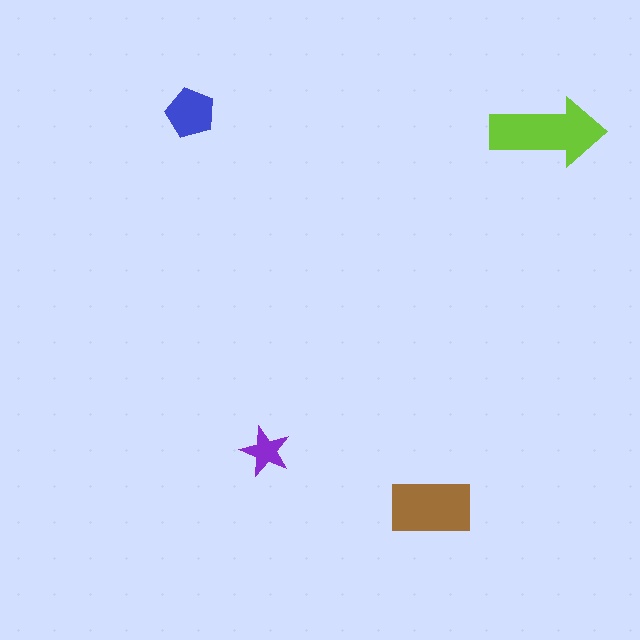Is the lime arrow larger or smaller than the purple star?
Larger.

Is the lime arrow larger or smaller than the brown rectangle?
Larger.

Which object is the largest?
The lime arrow.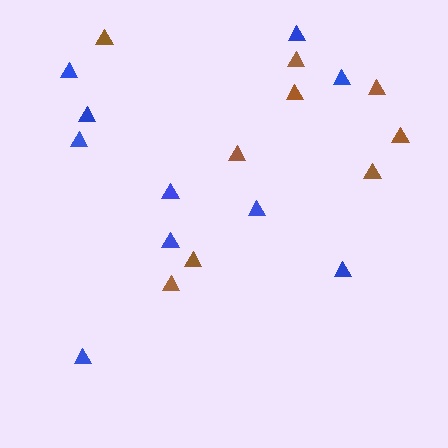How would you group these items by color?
There are 2 groups: one group of blue triangles (10) and one group of brown triangles (9).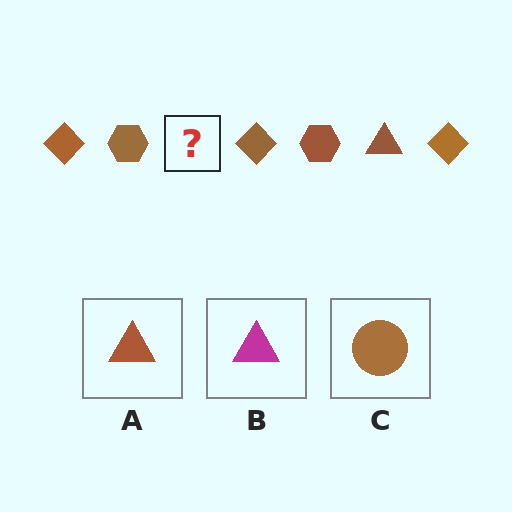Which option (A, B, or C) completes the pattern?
A.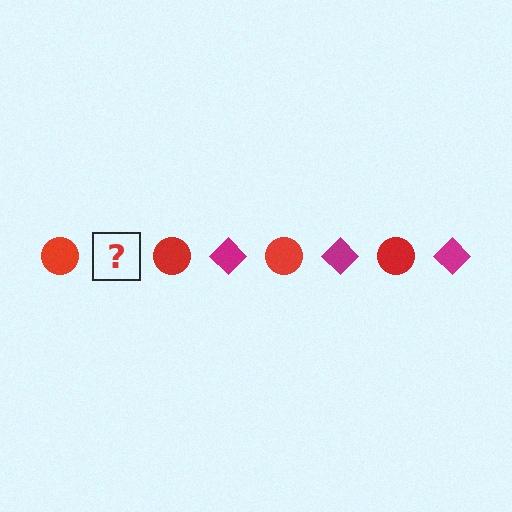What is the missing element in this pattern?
The missing element is a magenta diamond.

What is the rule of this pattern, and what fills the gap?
The rule is that the pattern alternates between red circle and magenta diamond. The gap should be filled with a magenta diamond.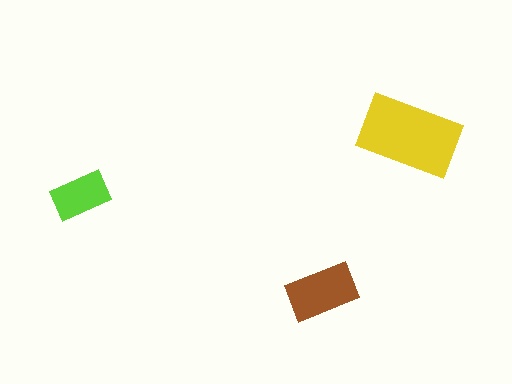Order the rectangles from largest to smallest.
the yellow one, the brown one, the lime one.